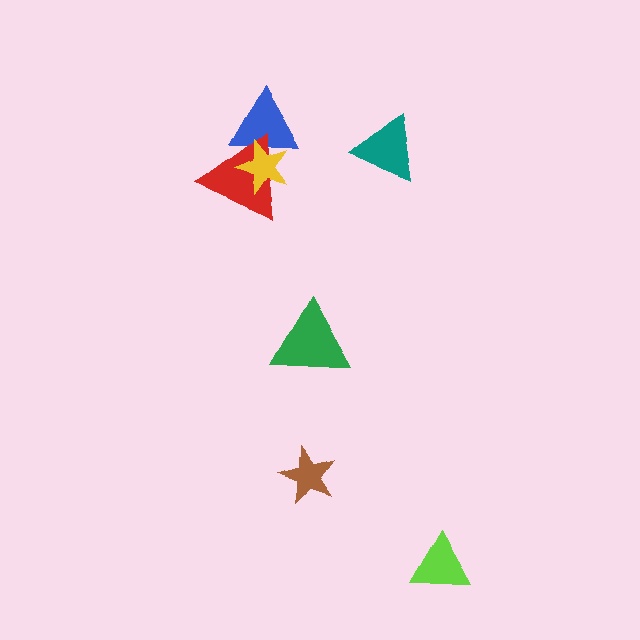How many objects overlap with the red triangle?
2 objects overlap with the red triangle.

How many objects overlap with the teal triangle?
0 objects overlap with the teal triangle.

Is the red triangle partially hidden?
Yes, it is partially covered by another shape.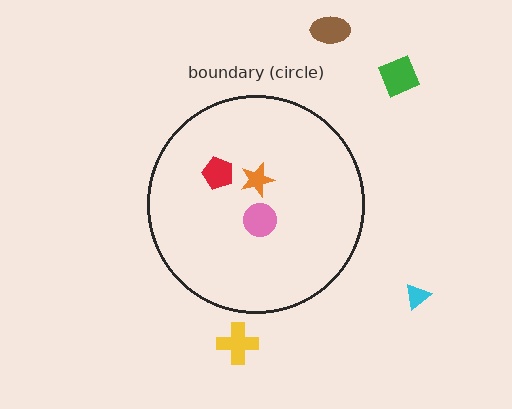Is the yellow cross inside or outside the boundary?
Outside.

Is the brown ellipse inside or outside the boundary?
Outside.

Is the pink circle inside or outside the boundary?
Inside.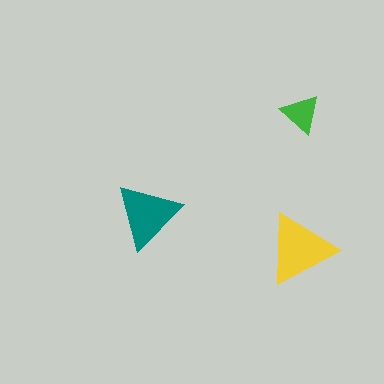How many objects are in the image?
There are 3 objects in the image.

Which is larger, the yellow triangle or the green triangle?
The yellow one.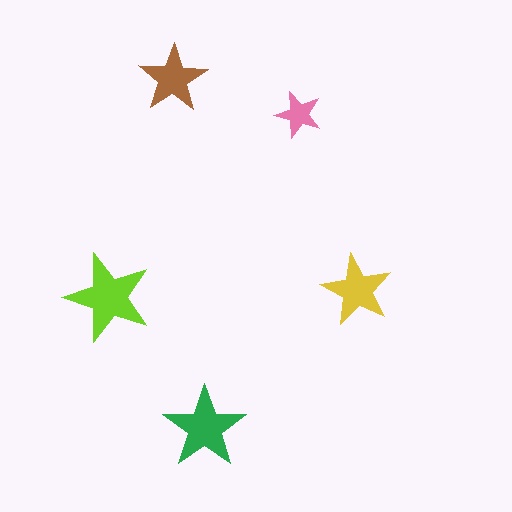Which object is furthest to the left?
The lime star is leftmost.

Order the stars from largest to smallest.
the lime one, the green one, the yellow one, the brown one, the pink one.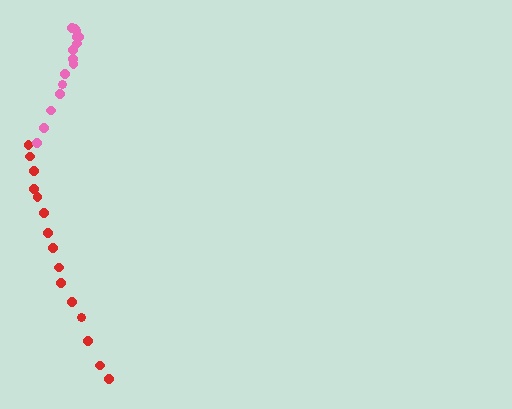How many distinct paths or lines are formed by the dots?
There are 2 distinct paths.